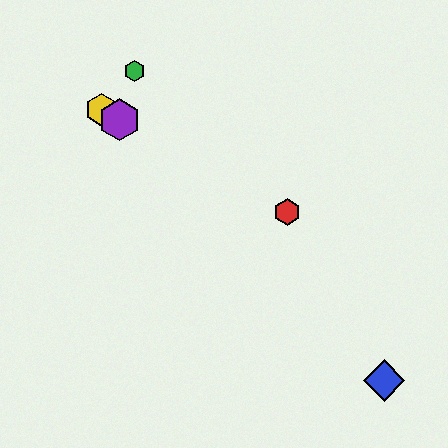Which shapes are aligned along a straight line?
The red hexagon, the yellow hexagon, the purple hexagon are aligned along a straight line.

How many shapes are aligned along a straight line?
3 shapes (the red hexagon, the yellow hexagon, the purple hexagon) are aligned along a straight line.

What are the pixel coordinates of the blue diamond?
The blue diamond is at (384, 380).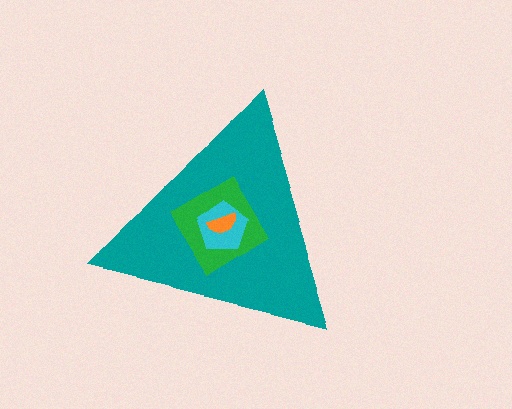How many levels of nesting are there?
4.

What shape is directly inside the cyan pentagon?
The orange semicircle.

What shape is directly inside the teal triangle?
The green diamond.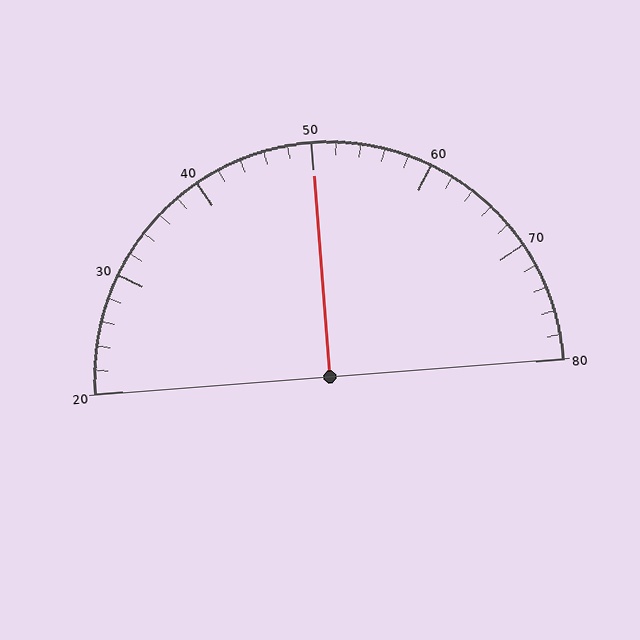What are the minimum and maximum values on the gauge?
The gauge ranges from 20 to 80.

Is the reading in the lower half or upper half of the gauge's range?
The reading is in the upper half of the range (20 to 80).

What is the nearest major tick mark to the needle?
The nearest major tick mark is 50.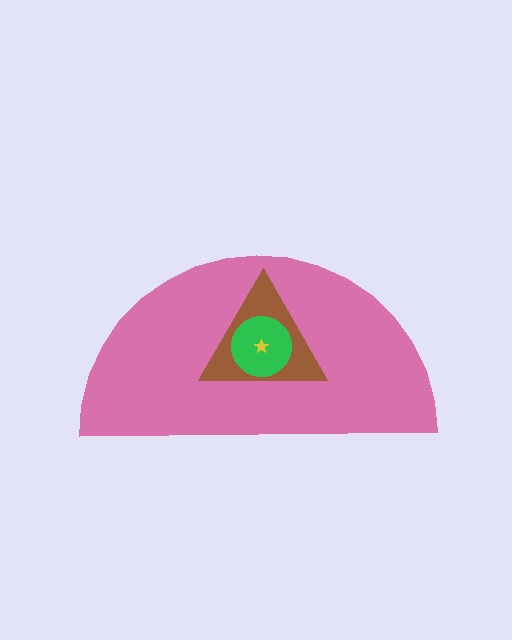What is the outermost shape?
The pink semicircle.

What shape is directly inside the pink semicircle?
The brown triangle.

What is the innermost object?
The yellow star.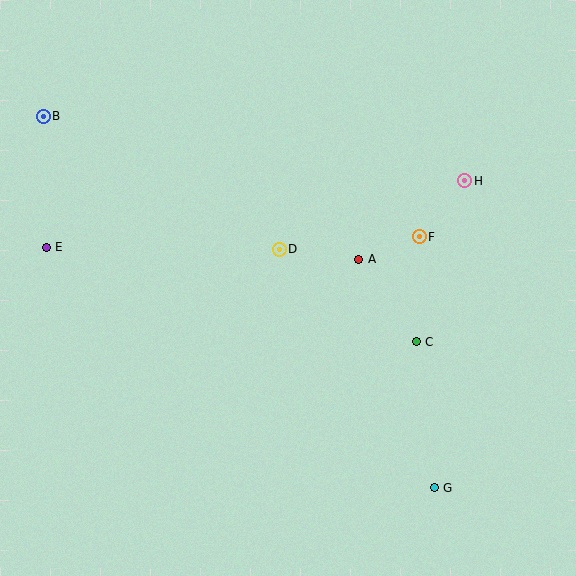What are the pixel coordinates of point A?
Point A is at (359, 259).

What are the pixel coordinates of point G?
Point G is at (434, 488).